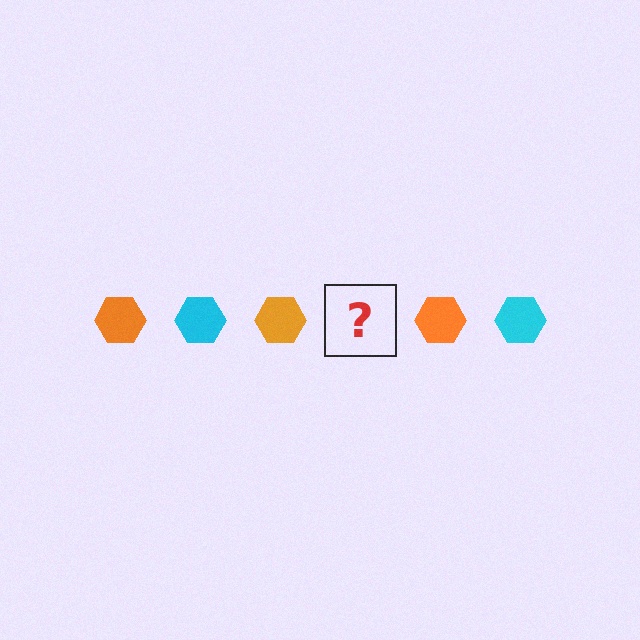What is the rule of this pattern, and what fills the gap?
The rule is that the pattern cycles through orange, cyan hexagons. The gap should be filled with a cyan hexagon.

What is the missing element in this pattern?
The missing element is a cyan hexagon.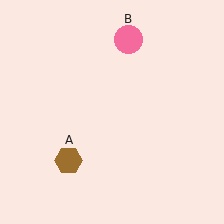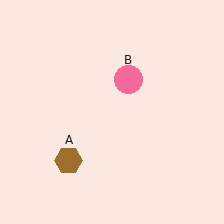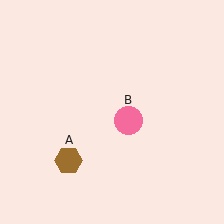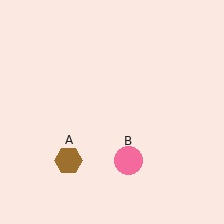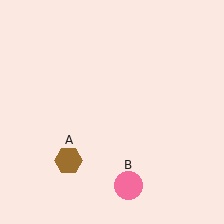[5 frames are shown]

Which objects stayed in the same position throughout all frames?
Brown hexagon (object A) remained stationary.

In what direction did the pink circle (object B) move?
The pink circle (object B) moved down.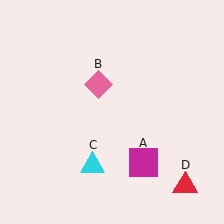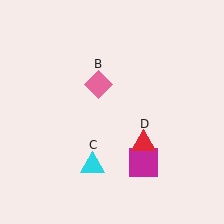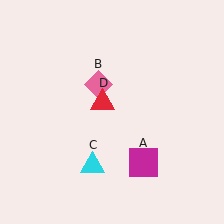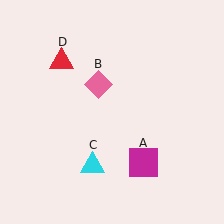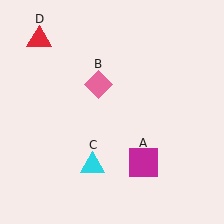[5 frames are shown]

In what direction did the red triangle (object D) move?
The red triangle (object D) moved up and to the left.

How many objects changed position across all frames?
1 object changed position: red triangle (object D).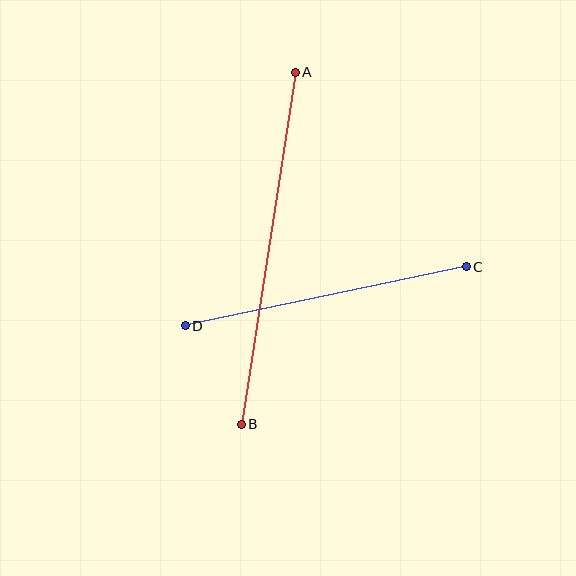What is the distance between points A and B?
The distance is approximately 356 pixels.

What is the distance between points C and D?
The distance is approximately 287 pixels.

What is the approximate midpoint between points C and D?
The midpoint is at approximately (326, 296) pixels.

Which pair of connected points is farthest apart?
Points A and B are farthest apart.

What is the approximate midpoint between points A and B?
The midpoint is at approximately (268, 248) pixels.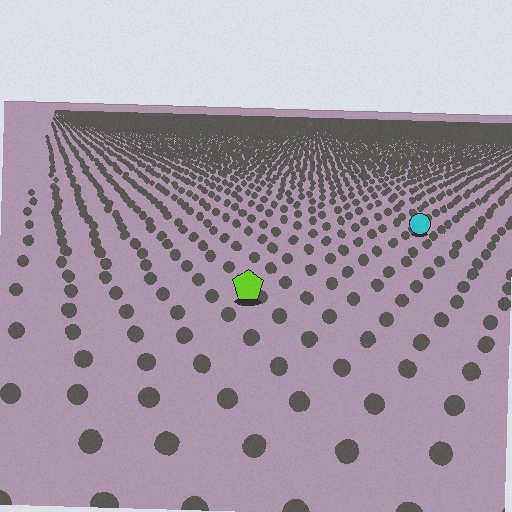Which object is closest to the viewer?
The lime pentagon is closest. The texture marks near it are larger and more spread out.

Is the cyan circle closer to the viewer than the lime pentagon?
No. The lime pentagon is closer — you can tell from the texture gradient: the ground texture is coarser near it.